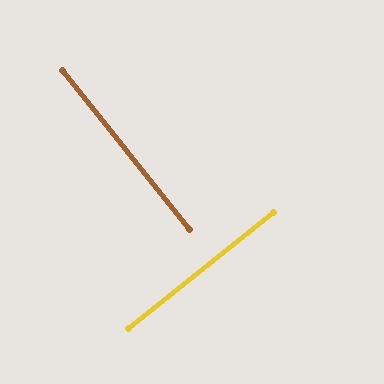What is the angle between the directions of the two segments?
Approximately 90 degrees.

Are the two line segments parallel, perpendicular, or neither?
Perpendicular — they meet at approximately 90°.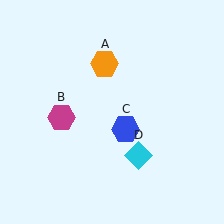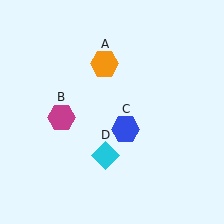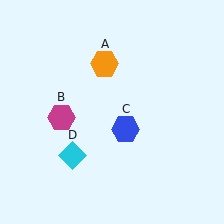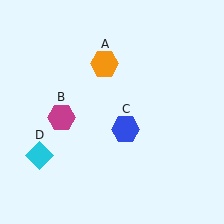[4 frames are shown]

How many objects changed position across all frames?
1 object changed position: cyan diamond (object D).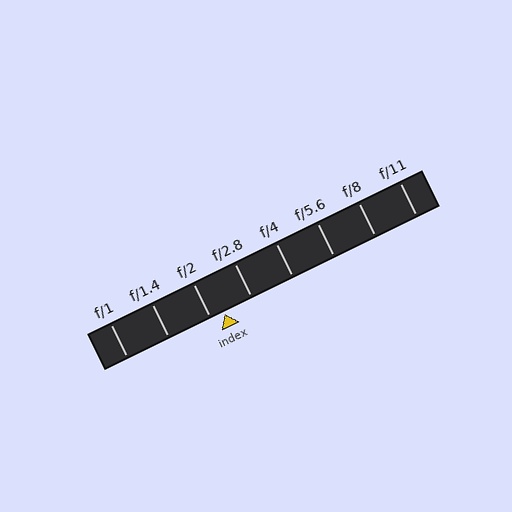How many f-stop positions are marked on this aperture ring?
There are 8 f-stop positions marked.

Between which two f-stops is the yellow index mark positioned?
The index mark is between f/2 and f/2.8.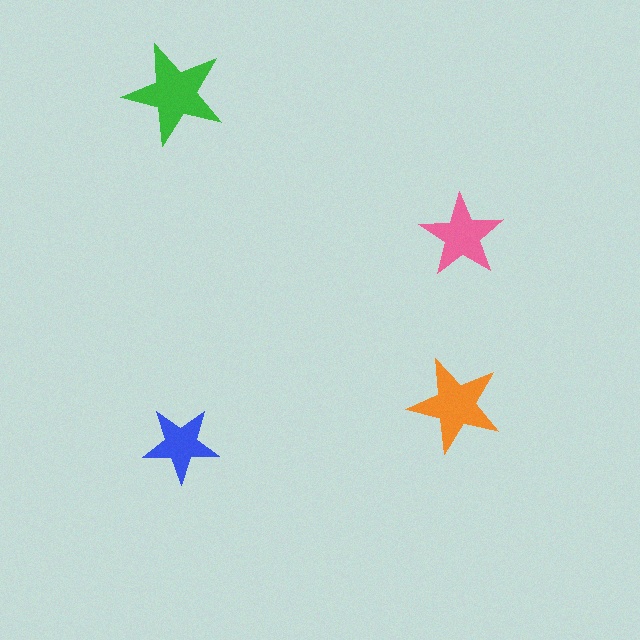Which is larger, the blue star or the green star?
The green one.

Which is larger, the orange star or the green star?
The green one.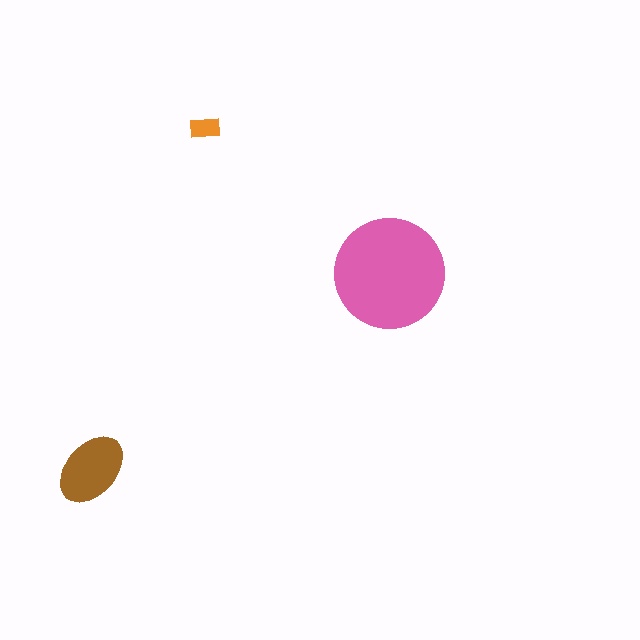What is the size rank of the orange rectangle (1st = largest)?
3rd.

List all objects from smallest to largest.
The orange rectangle, the brown ellipse, the pink circle.